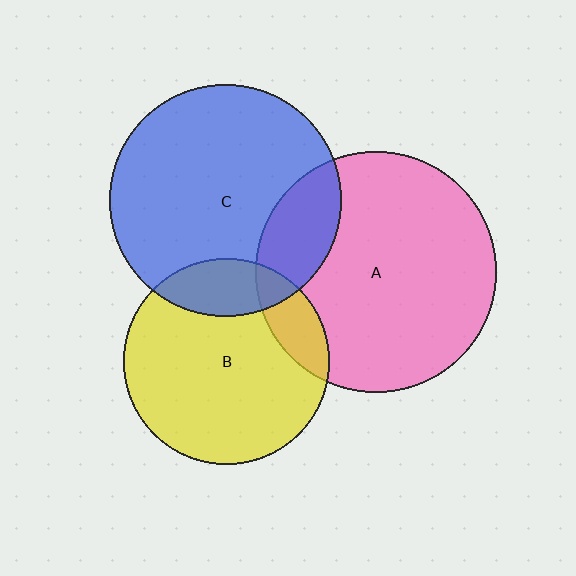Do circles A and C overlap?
Yes.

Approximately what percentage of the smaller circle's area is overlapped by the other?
Approximately 20%.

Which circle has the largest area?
Circle A (pink).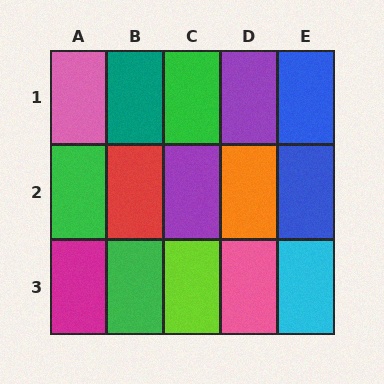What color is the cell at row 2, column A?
Green.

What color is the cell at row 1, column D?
Purple.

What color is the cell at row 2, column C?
Purple.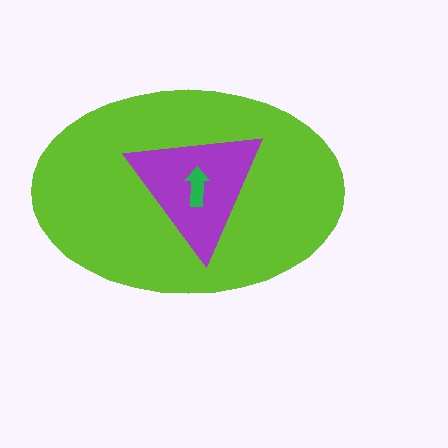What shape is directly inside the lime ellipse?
The purple triangle.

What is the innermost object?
The green arrow.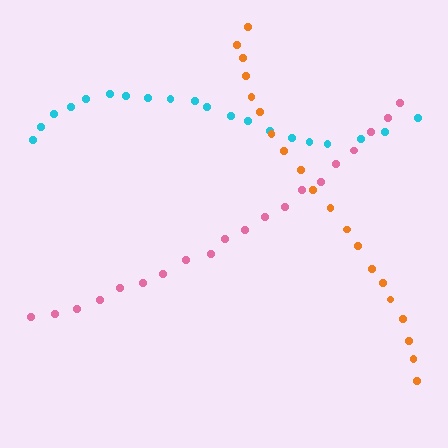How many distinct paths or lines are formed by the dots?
There are 3 distinct paths.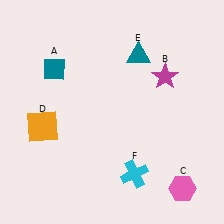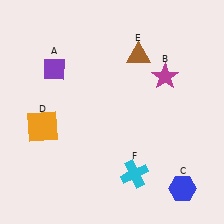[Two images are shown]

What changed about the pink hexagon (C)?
In Image 1, C is pink. In Image 2, it changed to blue.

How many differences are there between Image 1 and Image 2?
There are 3 differences between the two images.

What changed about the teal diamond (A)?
In Image 1, A is teal. In Image 2, it changed to purple.